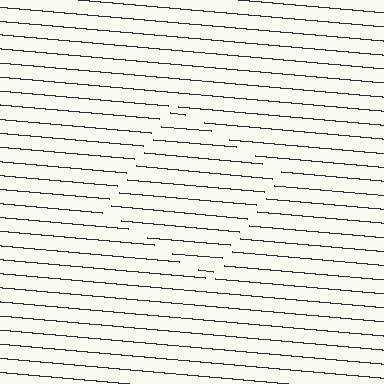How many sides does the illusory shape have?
4 sides — the line-ends trace a square.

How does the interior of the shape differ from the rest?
The interior of the shape contains the same grating, shifted by half a period — the contour is defined by the phase discontinuity where line-ends from the inner and outer gratings abut.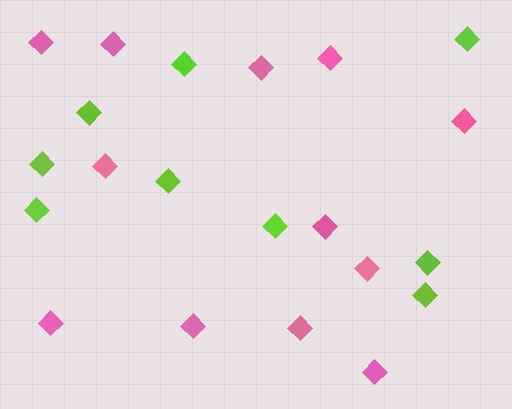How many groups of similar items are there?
There are 2 groups: one group of pink diamonds (12) and one group of lime diamonds (9).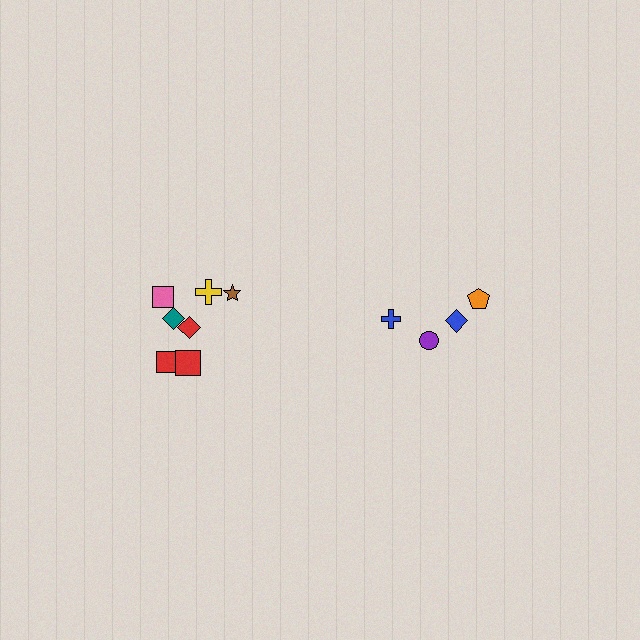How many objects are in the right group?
There are 4 objects.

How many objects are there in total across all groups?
There are 11 objects.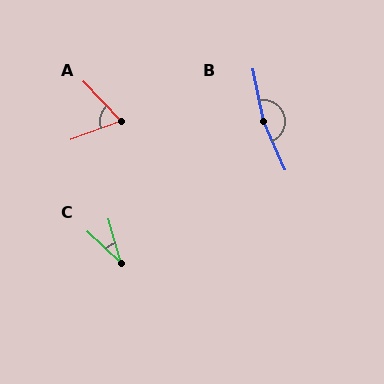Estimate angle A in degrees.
Approximately 67 degrees.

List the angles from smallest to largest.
C (31°), A (67°), B (167°).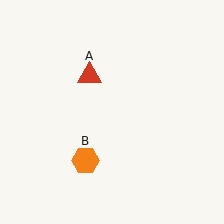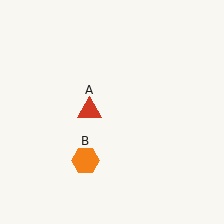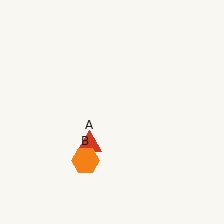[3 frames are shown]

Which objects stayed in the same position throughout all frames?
Orange hexagon (object B) remained stationary.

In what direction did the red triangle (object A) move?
The red triangle (object A) moved down.